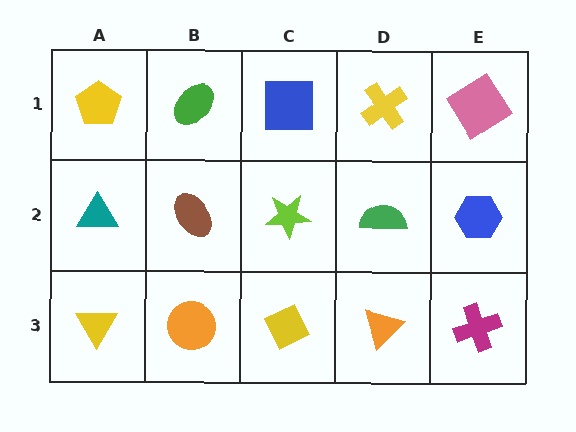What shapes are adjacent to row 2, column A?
A yellow pentagon (row 1, column A), a yellow triangle (row 3, column A), a brown ellipse (row 2, column B).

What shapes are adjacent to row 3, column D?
A green semicircle (row 2, column D), a yellow diamond (row 3, column C), a magenta cross (row 3, column E).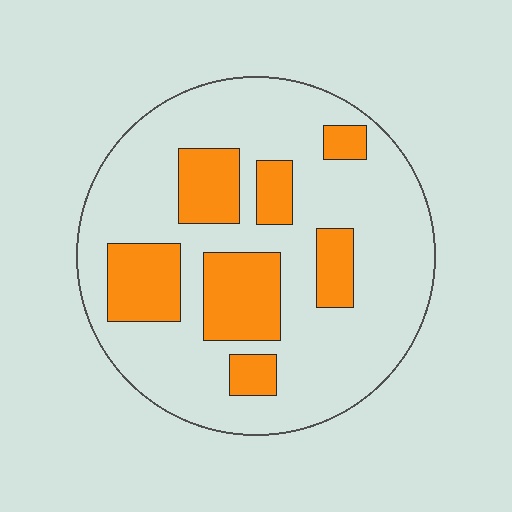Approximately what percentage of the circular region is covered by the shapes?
Approximately 25%.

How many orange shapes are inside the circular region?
7.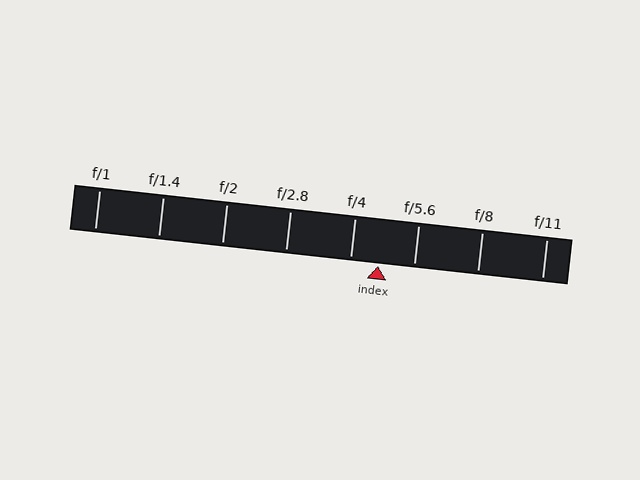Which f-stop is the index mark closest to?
The index mark is closest to f/4.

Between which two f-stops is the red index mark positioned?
The index mark is between f/4 and f/5.6.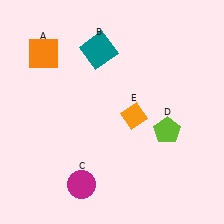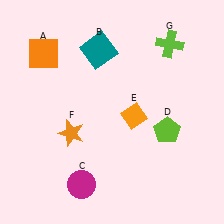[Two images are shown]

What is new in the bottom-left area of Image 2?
An orange star (F) was added in the bottom-left area of Image 2.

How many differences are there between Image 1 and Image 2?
There are 2 differences between the two images.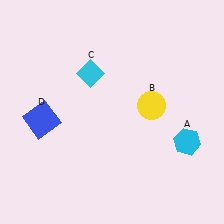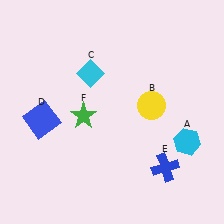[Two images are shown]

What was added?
A blue cross (E), a green star (F) were added in Image 2.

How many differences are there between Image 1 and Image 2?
There are 2 differences between the two images.